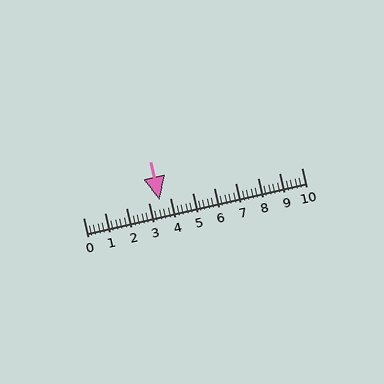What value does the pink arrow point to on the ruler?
The pink arrow points to approximately 3.5.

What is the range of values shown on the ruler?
The ruler shows values from 0 to 10.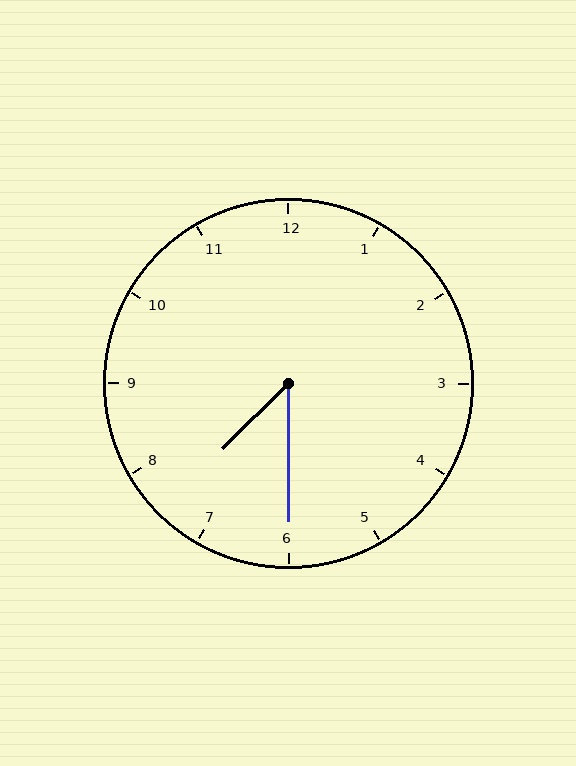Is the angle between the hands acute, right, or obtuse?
It is acute.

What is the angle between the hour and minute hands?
Approximately 45 degrees.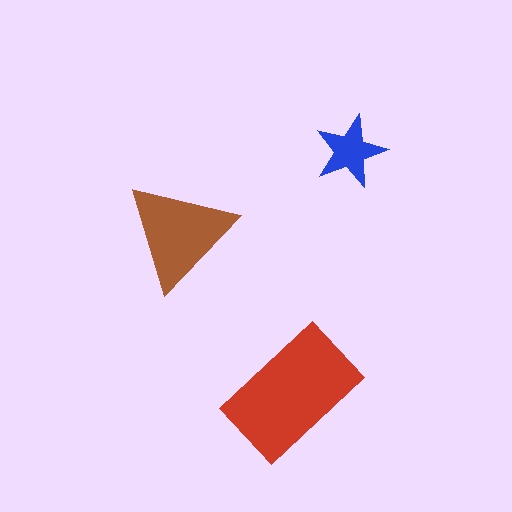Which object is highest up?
The blue star is topmost.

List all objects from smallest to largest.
The blue star, the brown triangle, the red rectangle.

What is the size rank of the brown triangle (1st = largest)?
2nd.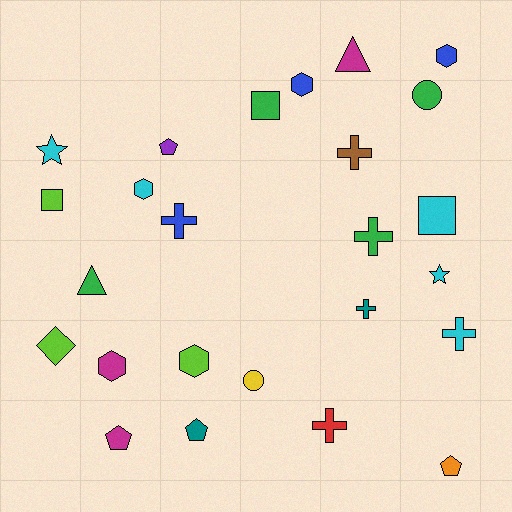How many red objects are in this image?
There is 1 red object.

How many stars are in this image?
There are 2 stars.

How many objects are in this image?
There are 25 objects.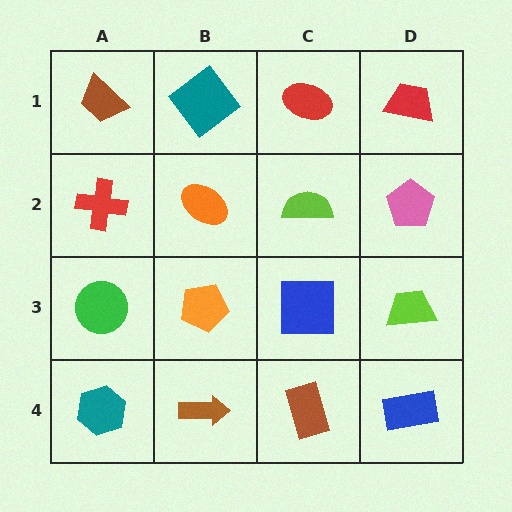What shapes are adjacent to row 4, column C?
A blue square (row 3, column C), a brown arrow (row 4, column B), a blue rectangle (row 4, column D).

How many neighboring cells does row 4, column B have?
3.